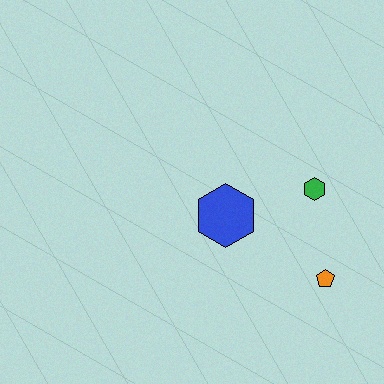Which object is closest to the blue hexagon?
The green hexagon is closest to the blue hexagon.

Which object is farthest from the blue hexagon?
The orange pentagon is farthest from the blue hexagon.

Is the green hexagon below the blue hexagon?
No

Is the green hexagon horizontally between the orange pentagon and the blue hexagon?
Yes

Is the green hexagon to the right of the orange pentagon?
No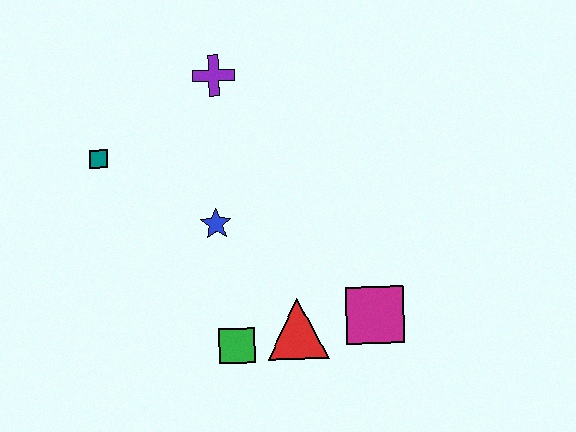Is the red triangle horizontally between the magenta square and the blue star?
Yes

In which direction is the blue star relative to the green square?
The blue star is above the green square.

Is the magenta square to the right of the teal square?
Yes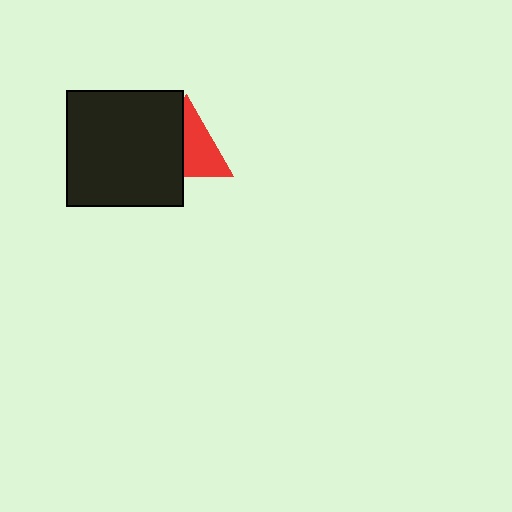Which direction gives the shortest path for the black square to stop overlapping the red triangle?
Moving left gives the shortest separation.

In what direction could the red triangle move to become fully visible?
The red triangle could move right. That would shift it out from behind the black square entirely.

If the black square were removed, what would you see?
You would see the complete red triangle.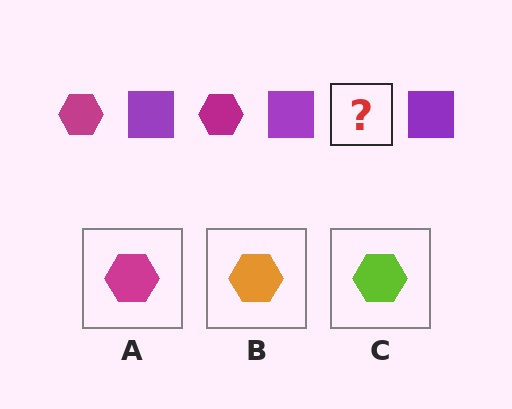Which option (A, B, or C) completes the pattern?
A.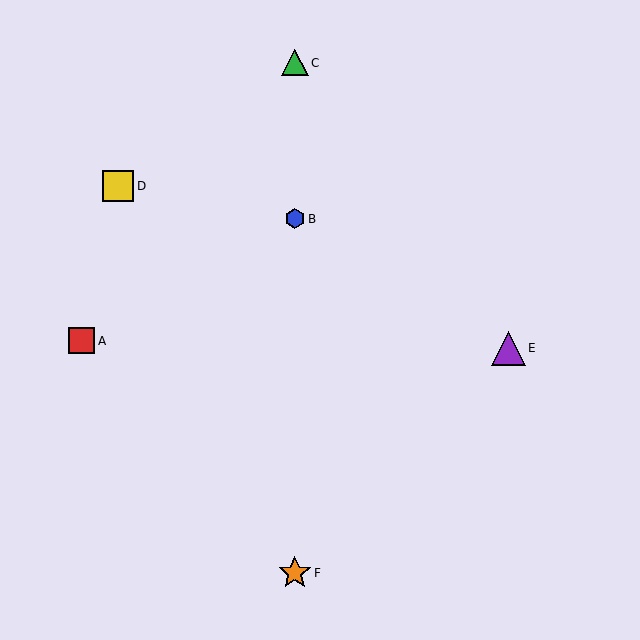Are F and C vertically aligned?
Yes, both are at x≈295.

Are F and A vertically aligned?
No, F is at x≈295 and A is at x≈81.